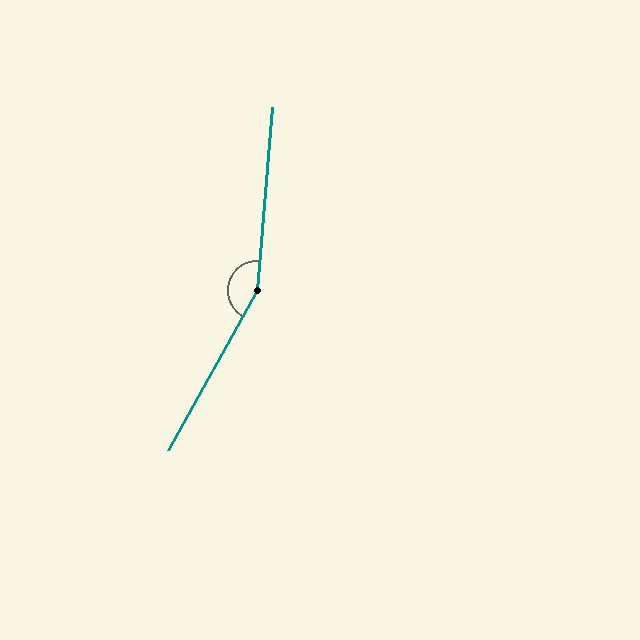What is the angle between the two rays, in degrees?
Approximately 156 degrees.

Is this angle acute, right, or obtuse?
It is obtuse.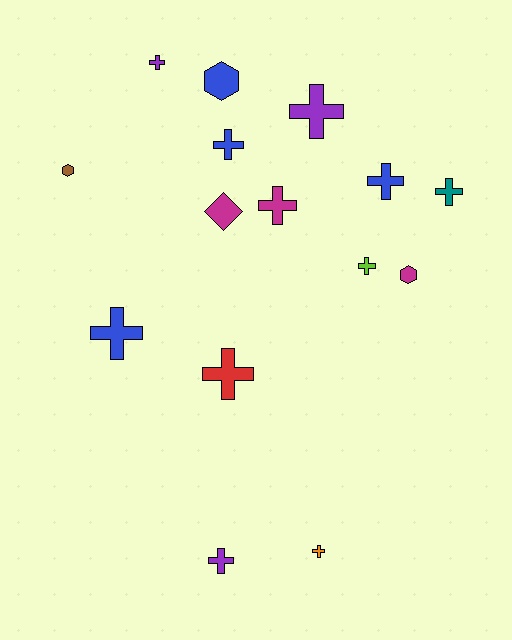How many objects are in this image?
There are 15 objects.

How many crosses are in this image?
There are 11 crosses.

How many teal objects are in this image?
There is 1 teal object.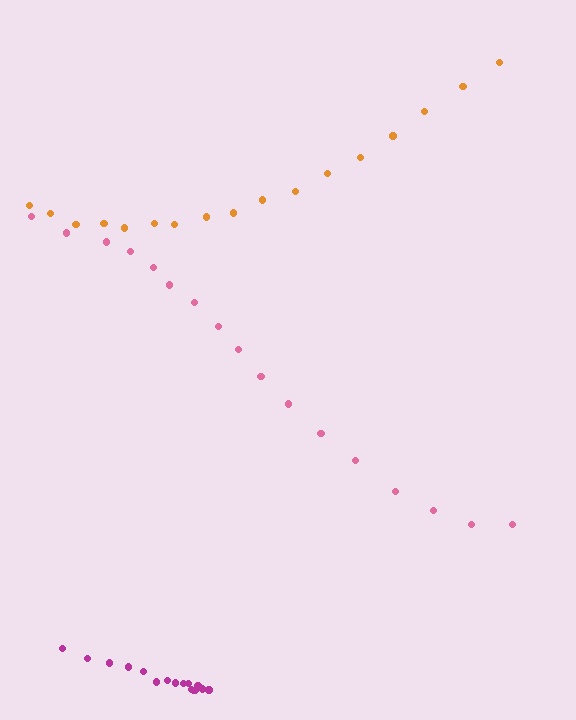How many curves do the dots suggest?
There are 3 distinct paths.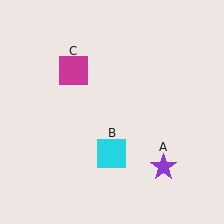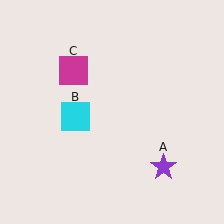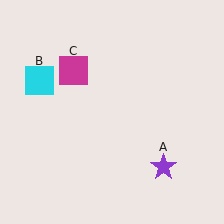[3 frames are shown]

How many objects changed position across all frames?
1 object changed position: cyan square (object B).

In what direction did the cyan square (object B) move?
The cyan square (object B) moved up and to the left.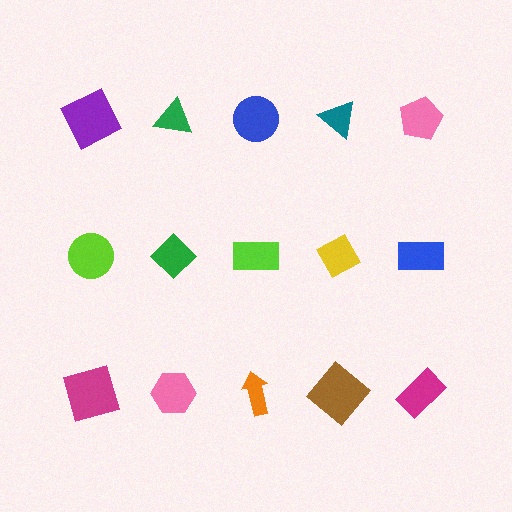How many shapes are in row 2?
5 shapes.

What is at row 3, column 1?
A magenta square.